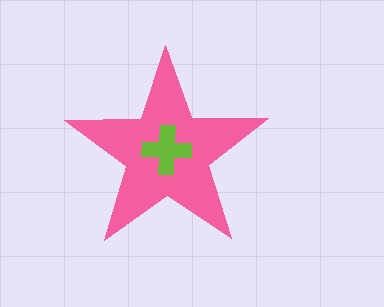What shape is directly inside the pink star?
The lime cross.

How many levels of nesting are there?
2.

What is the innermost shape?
The lime cross.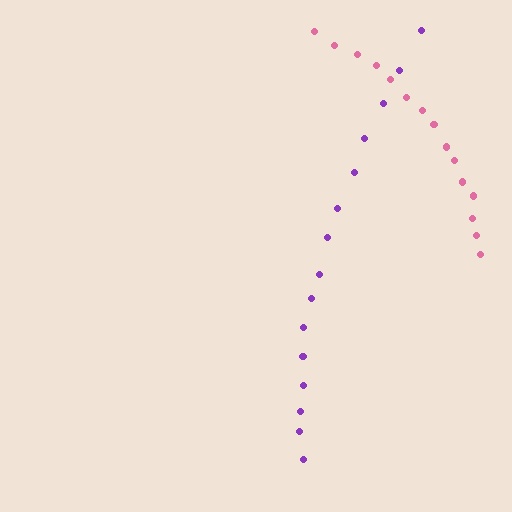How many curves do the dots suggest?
There are 2 distinct paths.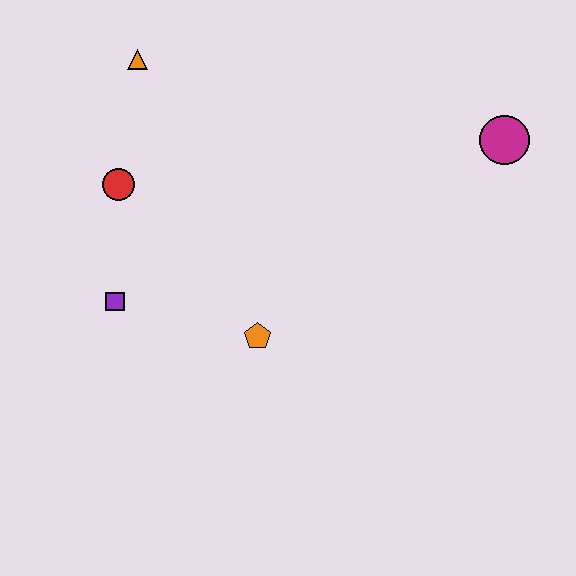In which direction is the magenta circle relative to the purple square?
The magenta circle is to the right of the purple square.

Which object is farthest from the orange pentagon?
The magenta circle is farthest from the orange pentagon.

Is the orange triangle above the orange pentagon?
Yes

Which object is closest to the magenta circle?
The orange pentagon is closest to the magenta circle.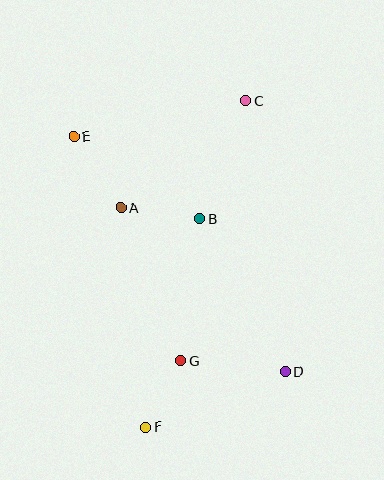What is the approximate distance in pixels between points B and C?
The distance between B and C is approximately 126 pixels.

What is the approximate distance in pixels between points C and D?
The distance between C and D is approximately 273 pixels.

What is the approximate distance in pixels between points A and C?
The distance between A and C is approximately 164 pixels.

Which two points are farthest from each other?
Points C and F are farthest from each other.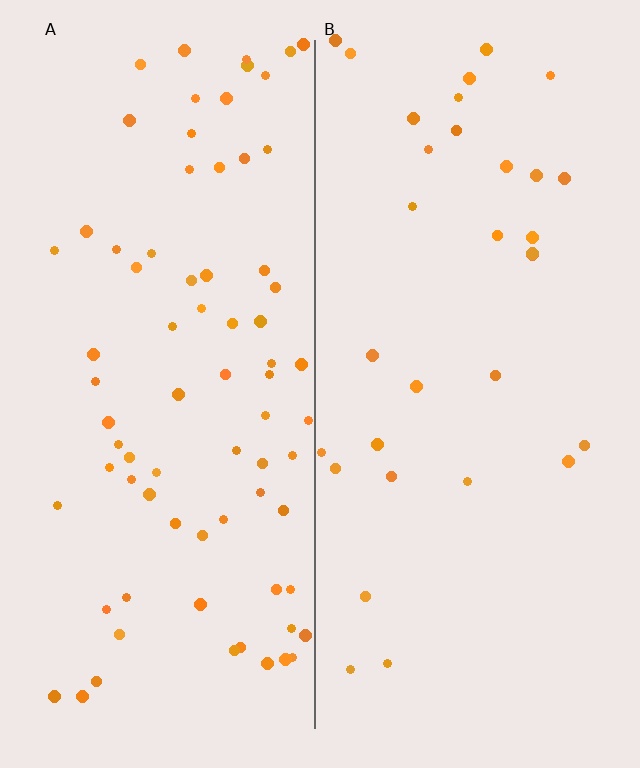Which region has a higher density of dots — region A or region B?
A (the left).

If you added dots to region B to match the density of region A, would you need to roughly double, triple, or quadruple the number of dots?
Approximately double.